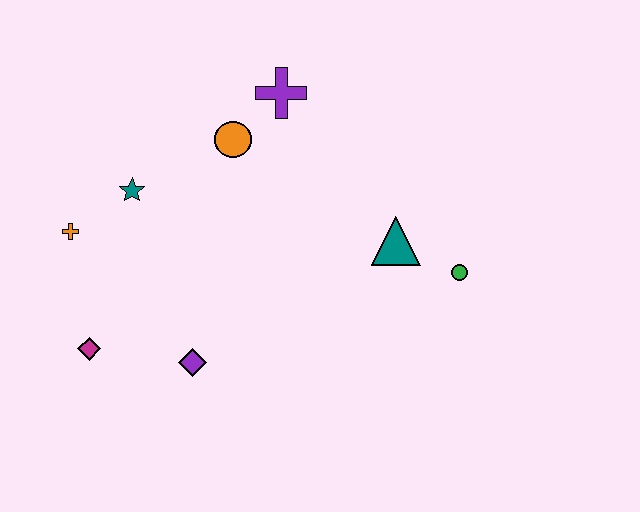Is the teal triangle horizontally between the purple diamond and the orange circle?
No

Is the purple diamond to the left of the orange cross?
No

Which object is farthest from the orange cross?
The green circle is farthest from the orange cross.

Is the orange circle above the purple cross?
No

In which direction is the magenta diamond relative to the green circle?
The magenta diamond is to the left of the green circle.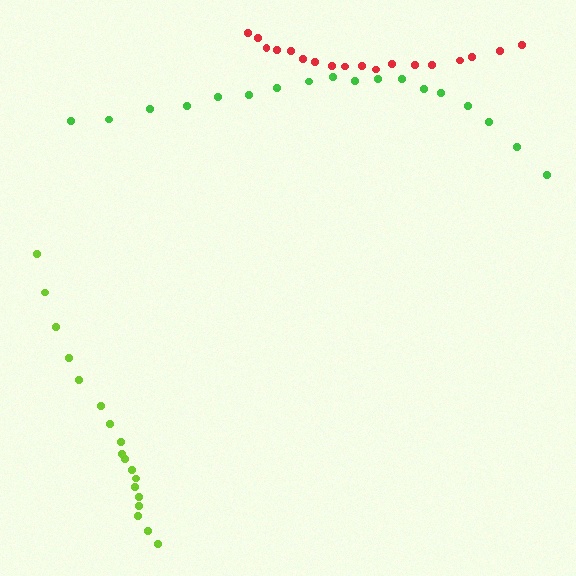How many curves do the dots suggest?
There are 3 distinct paths.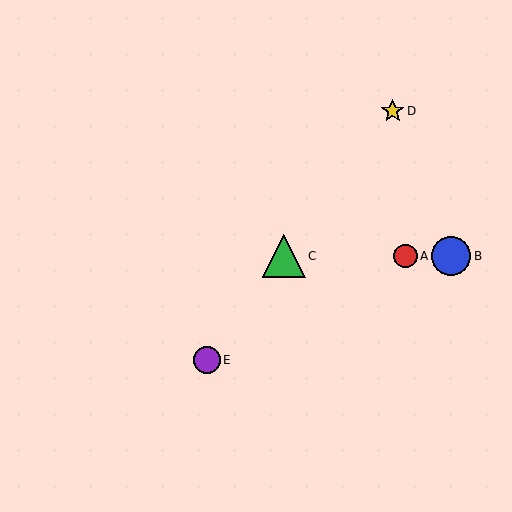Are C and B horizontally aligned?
Yes, both are at y≈256.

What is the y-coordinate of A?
Object A is at y≈256.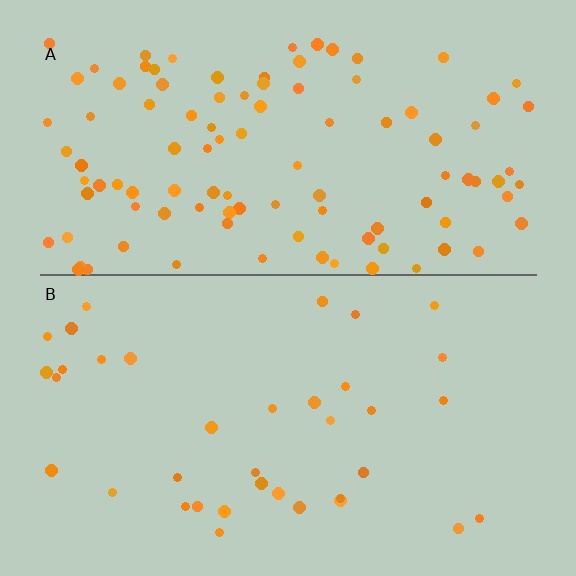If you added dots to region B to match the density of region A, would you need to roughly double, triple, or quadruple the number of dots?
Approximately triple.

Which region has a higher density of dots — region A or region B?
A (the top).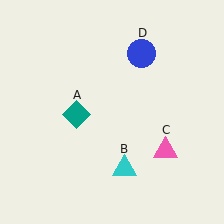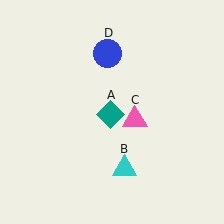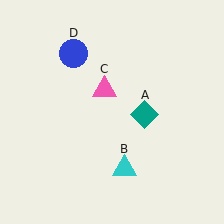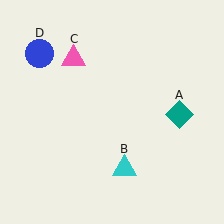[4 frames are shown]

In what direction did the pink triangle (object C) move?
The pink triangle (object C) moved up and to the left.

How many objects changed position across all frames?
3 objects changed position: teal diamond (object A), pink triangle (object C), blue circle (object D).